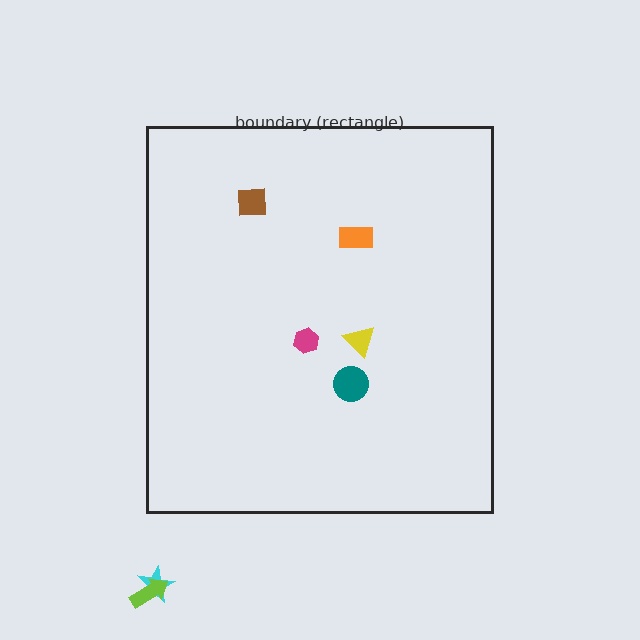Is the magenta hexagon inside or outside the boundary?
Inside.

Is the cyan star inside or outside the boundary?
Outside.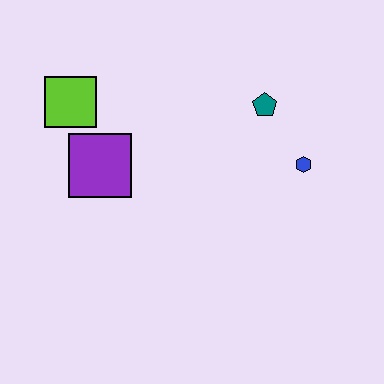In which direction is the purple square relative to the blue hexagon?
The purple square is to the left of the blue hexagon.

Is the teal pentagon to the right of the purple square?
Yes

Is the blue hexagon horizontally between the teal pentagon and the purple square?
No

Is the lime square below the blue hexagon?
No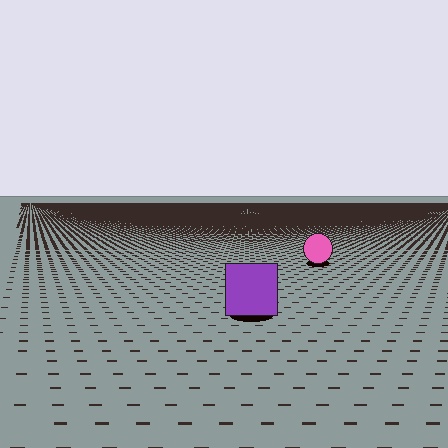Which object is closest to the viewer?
The purple square is closest. The texture marks near it are larger and more spread out.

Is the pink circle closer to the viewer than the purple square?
No. The purple square is closer — you can tell from the texture gradient: the ground texture is coarser near it.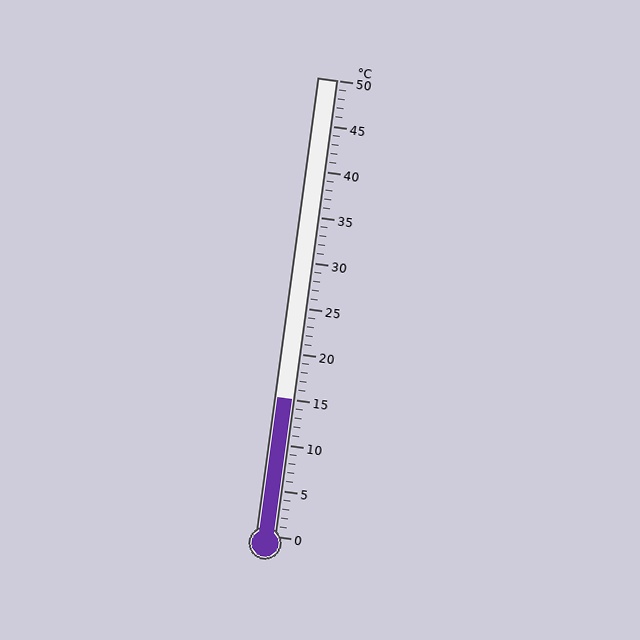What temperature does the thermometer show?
The thermometer shows approximately 15°C.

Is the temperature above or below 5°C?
The temperature is above 5°C.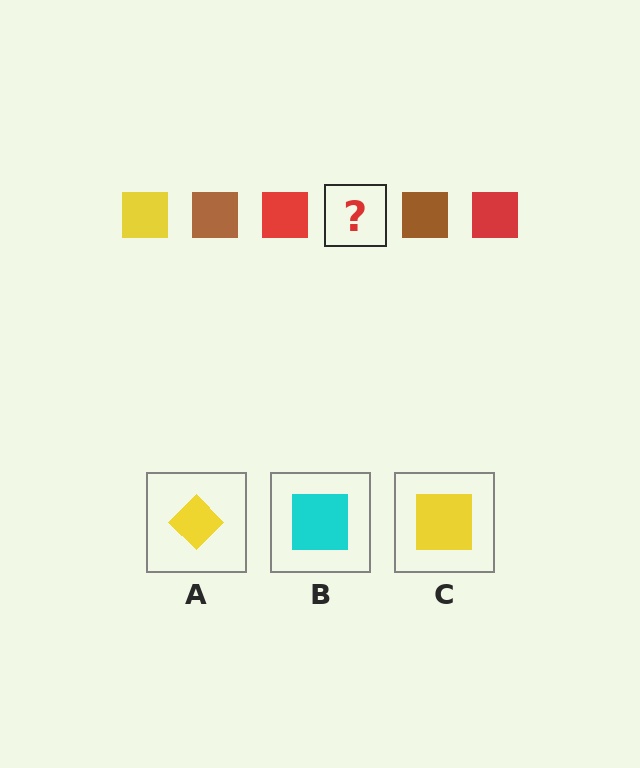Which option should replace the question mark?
Option C.